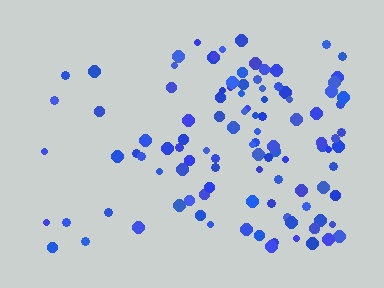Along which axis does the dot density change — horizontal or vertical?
Horizontal.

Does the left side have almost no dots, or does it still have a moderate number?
Still a moderate number, just noticeably fewer than the right.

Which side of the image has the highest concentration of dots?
The right.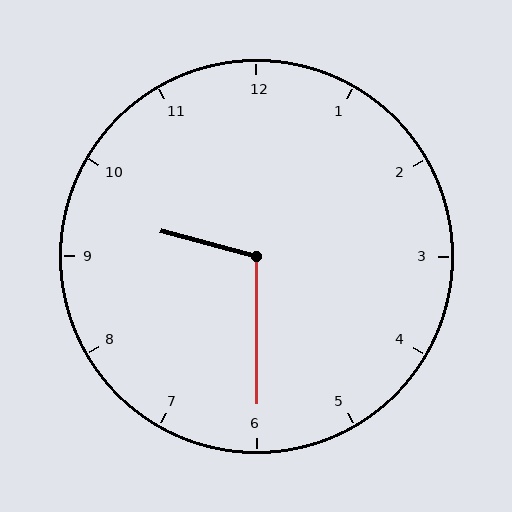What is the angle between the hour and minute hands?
Approximately 105 degrees.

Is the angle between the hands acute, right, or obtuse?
It is obtuse.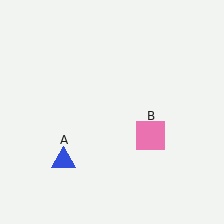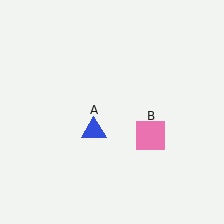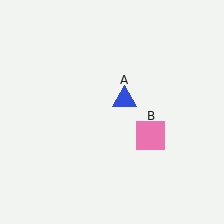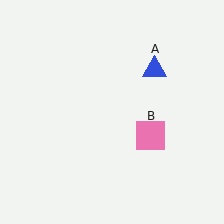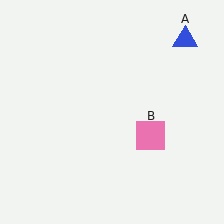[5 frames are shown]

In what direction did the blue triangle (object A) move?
The blue triangle (object A) moved up and to the right.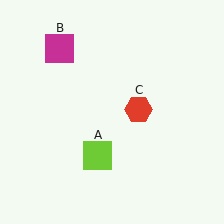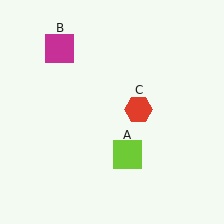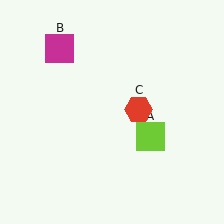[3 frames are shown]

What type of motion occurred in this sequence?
The lime square (object A) rotated counterclockwise around the center of the scene.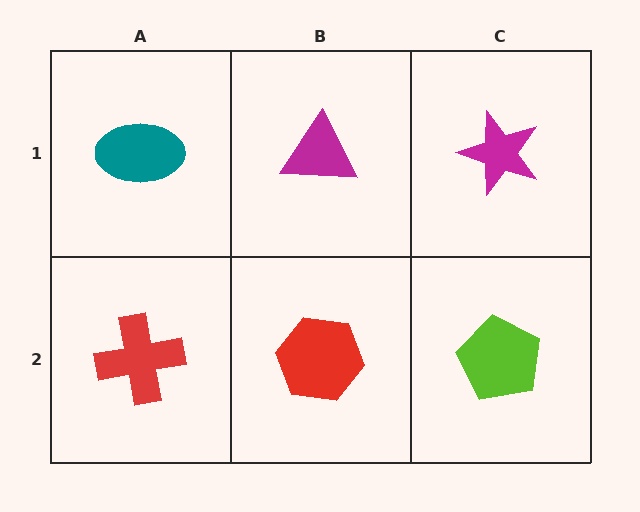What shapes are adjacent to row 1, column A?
A red cross (row 2, column A), a magenta triangle (row 1, column B).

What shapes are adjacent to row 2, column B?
A magenta triangle (row 1, column B), a red cross (row 2, column A), a lime pentagon (row 2, column C).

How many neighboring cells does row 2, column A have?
2.